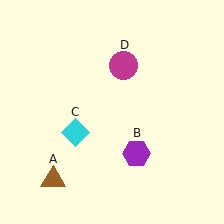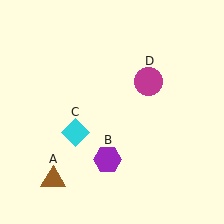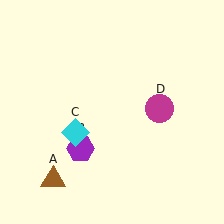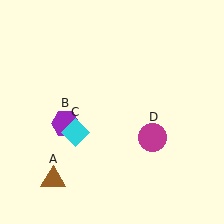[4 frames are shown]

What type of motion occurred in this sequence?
The purple hexagon (object B), magenta circle (object D) rotated clockwise around the center of the scene.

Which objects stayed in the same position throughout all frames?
Brown triangle (object A) and cyan diamond (object C) remained stationary.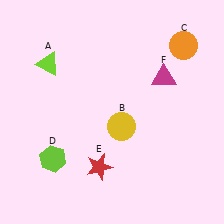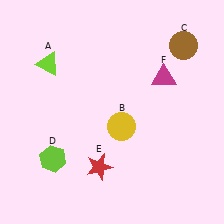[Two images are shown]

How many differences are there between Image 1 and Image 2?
There is 1 difference between the two images.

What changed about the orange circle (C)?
In Image 1, C is orange. In Image 2, it changed to brown.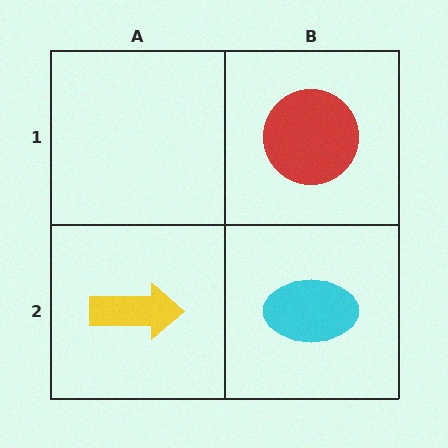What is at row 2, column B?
A cyan ellipse.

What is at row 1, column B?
A red circle.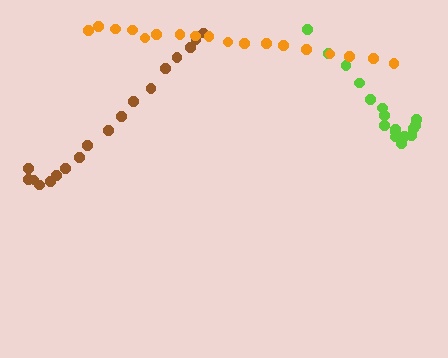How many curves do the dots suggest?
There are 3 distinct paths.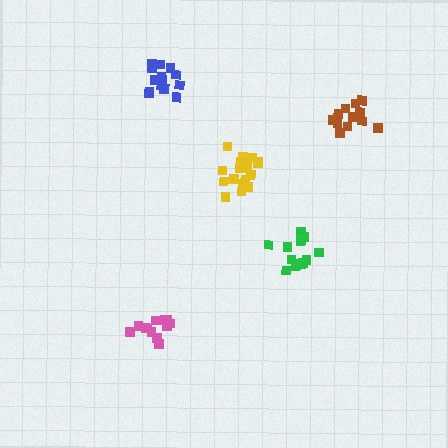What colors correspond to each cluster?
The clusters are colored: blue, pink, yellow, brown, green.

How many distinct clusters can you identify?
There are 5 distinct clusters.